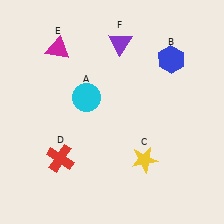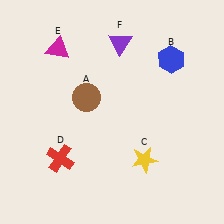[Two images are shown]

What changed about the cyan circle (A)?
In Image 1, A is cyan. In Image 2, it changed to brown.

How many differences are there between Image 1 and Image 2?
There is 1 difference between the two images.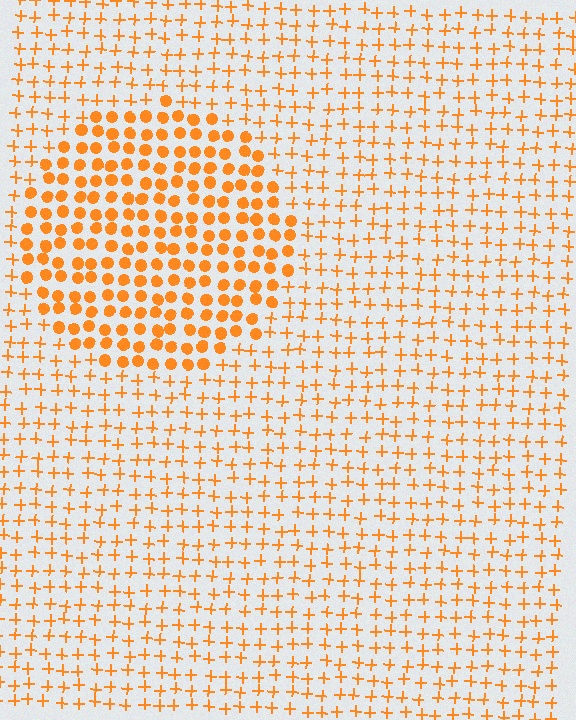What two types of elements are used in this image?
The image uses circles inside the circle region and plus signs outside it.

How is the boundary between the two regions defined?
The boundary is defined by a change in element shape: circles inside vs. plus signs outside. All elements share the same color and spacing.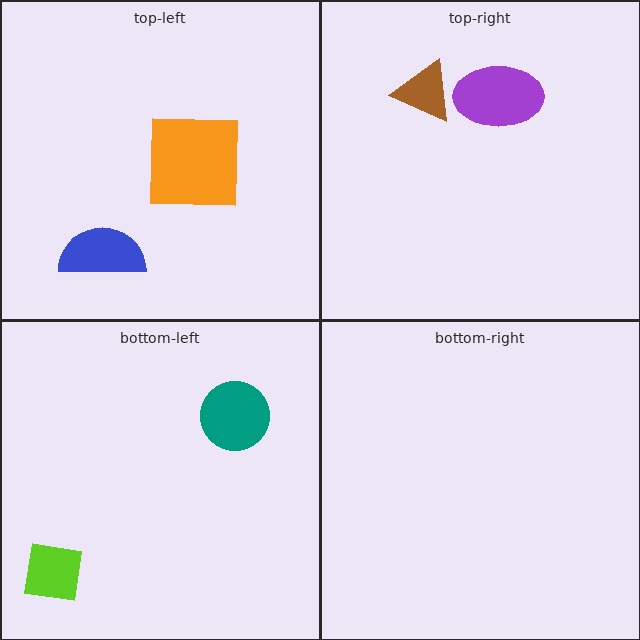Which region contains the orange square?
The top-left region.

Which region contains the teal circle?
The bottom-left region.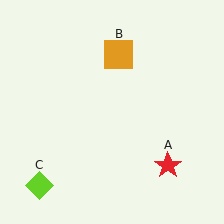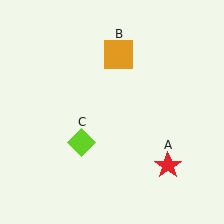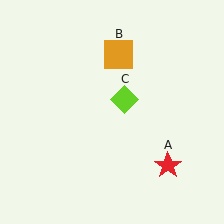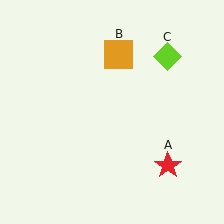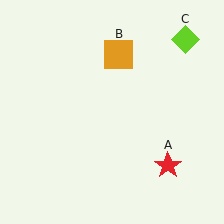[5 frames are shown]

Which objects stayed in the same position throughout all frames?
Red star (object A) and orange square (object B) remained stationary.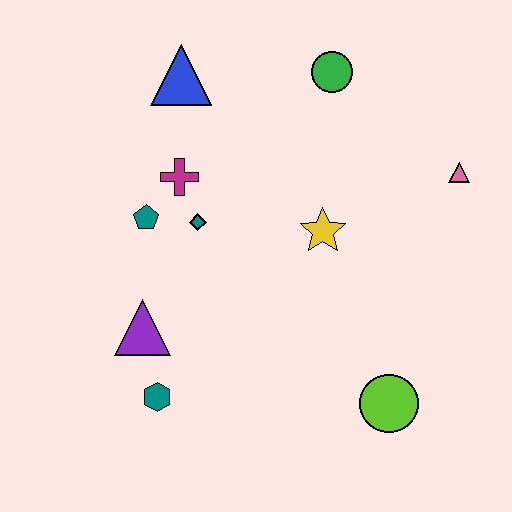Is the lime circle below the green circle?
Yes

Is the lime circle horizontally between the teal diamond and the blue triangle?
No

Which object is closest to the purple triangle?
The teal hexagon is closest to the purple triangle.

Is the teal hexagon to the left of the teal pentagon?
No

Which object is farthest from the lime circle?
The blue triangle is farthest from the lime circle.